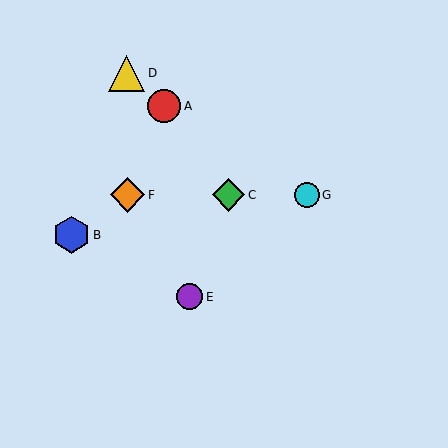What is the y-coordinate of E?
Object E is at y≈297.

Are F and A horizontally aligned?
No, F is at y≈195 and A is at y≈106.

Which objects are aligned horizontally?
Objects C, F, G are aligned horizontally.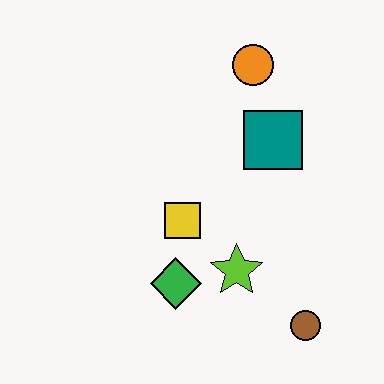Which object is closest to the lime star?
The green diamond is closest to the lime star.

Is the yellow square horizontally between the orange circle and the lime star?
No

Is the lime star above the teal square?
No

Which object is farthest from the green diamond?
The orange circle is farthest from the green diamond.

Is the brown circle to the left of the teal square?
No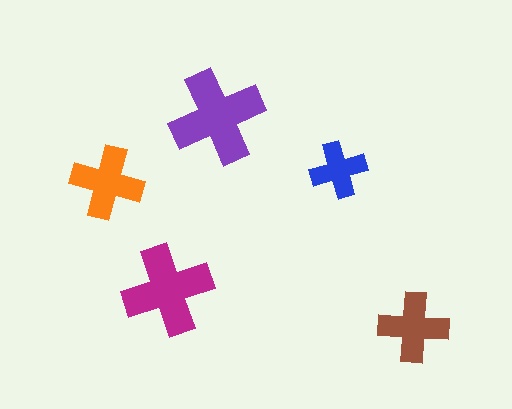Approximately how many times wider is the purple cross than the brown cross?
About 1.5 times wider.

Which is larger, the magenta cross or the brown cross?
The magenta one.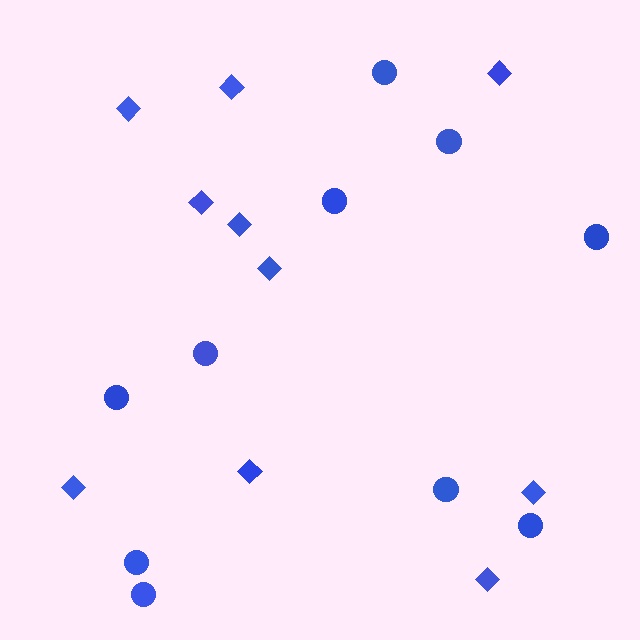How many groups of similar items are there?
There are 2 groups: one group of diamonds (10) and one group of circles (10).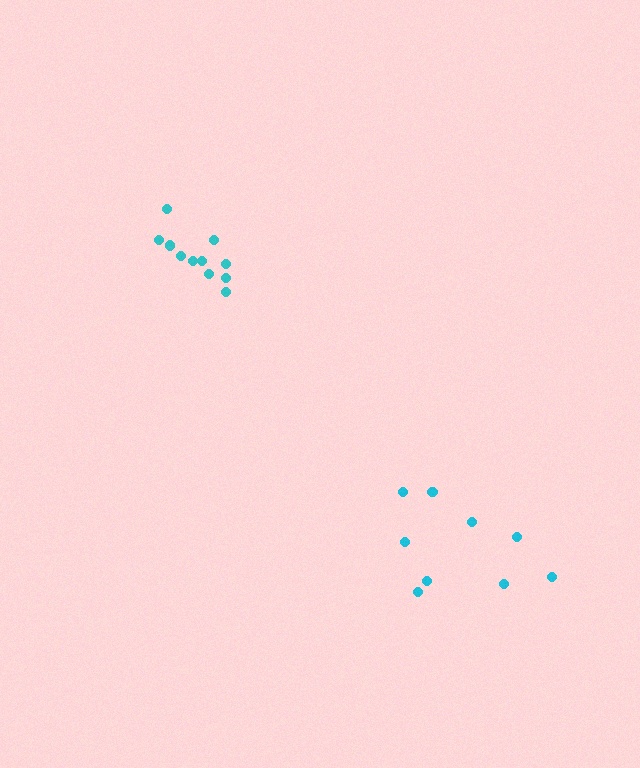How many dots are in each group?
Group 1: 11 dots, Group 2: 9 dots (20 total).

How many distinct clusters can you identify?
There are 2 distinct clusters.